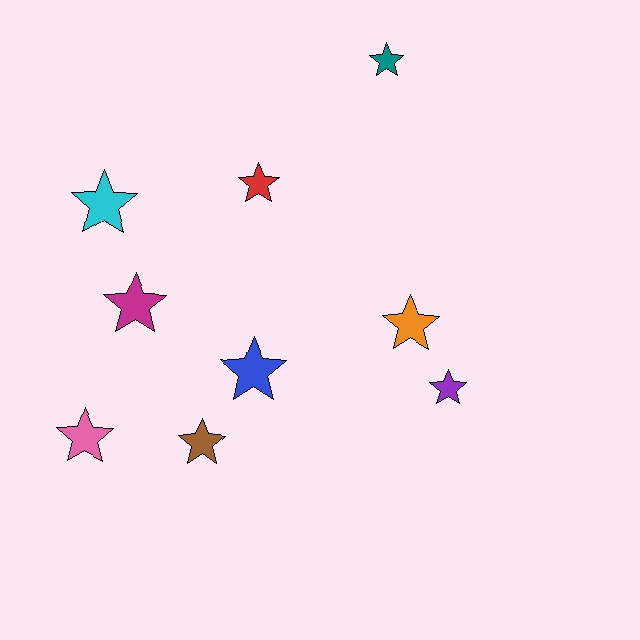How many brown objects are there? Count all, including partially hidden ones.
There is 1 brown object.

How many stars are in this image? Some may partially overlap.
There are 9 stars.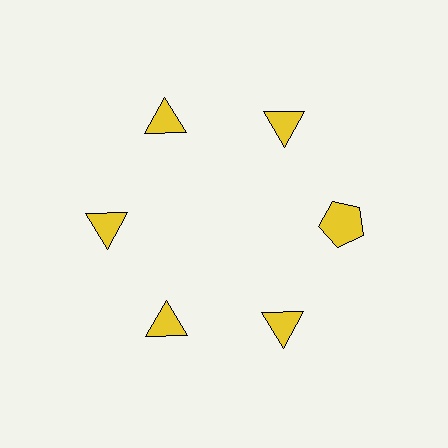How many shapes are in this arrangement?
There are 6 shapes arranged in a ring pattern.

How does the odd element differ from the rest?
It has a different shape: pentagon instead of triangle.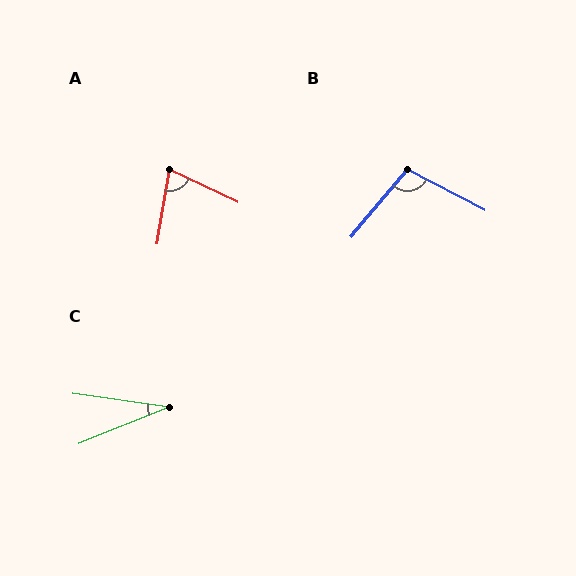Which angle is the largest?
B, at approximately 102 degrees.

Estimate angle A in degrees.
Approximately 74 degrees.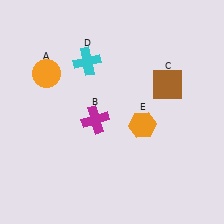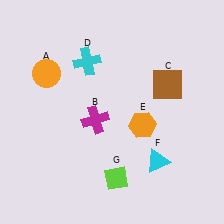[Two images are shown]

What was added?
A cyan triangle (F), a lime diamond (G) were added in Image 2.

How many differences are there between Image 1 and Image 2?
There are 2 differences between the two images.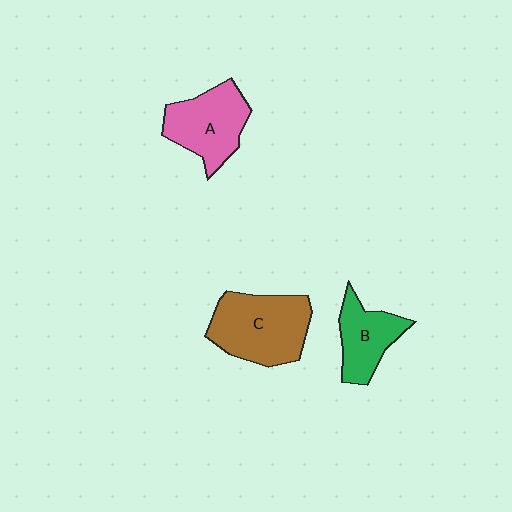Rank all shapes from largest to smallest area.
From largest to smallest: C (brown), A (pink), B (green).